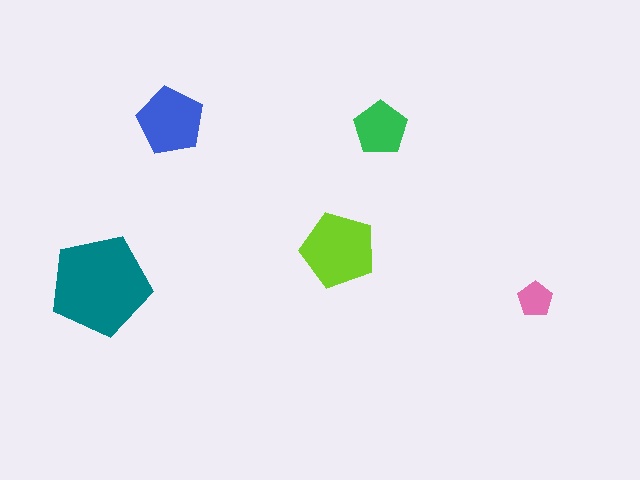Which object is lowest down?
The pink pentagon is bottommost.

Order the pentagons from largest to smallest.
the teal one, the lime one, the blue one, the green one, the pink one.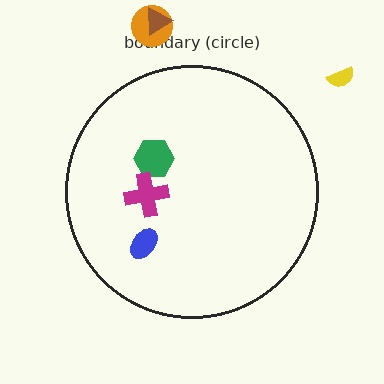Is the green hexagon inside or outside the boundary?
Inside.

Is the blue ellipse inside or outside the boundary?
Inside.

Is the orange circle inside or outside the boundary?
Outside.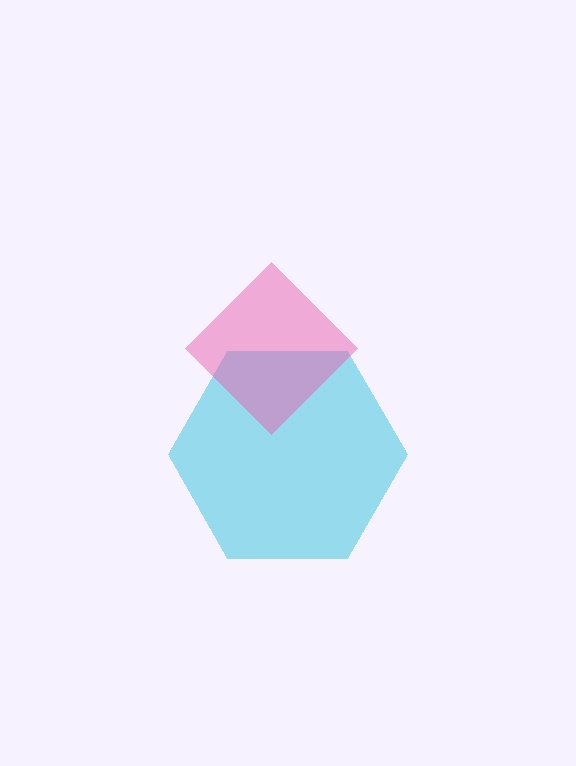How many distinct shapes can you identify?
There are 2 distinct shapes: a cyan hexagon, a pink diamond.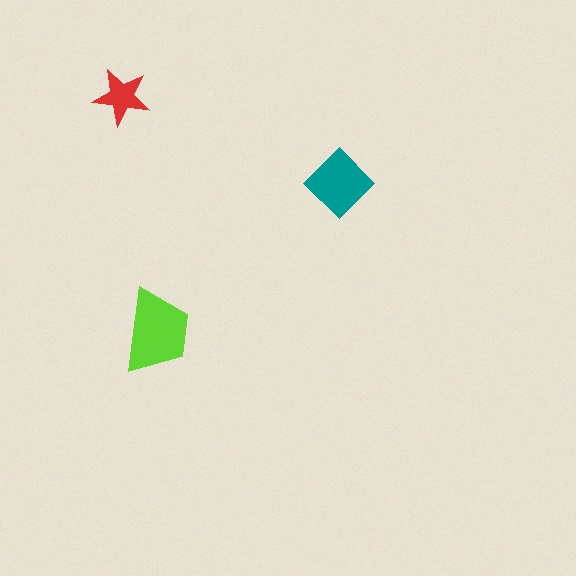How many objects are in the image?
There are 3 objects in the image.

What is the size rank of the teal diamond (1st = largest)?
2nd.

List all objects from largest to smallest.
The lime trapezoid, the teal diamond, the red star.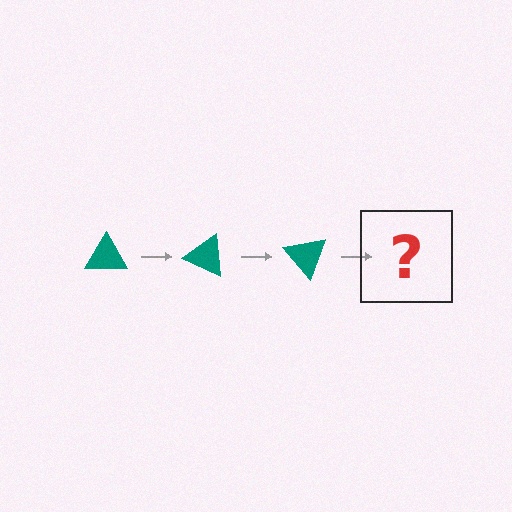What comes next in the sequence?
The next element should be a teal triangle rotated 75 degrees.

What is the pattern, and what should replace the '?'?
The pattern is that the triangle rotates 25 degrees each step. The '?' should be a teal triangle rotated 75 degrees.